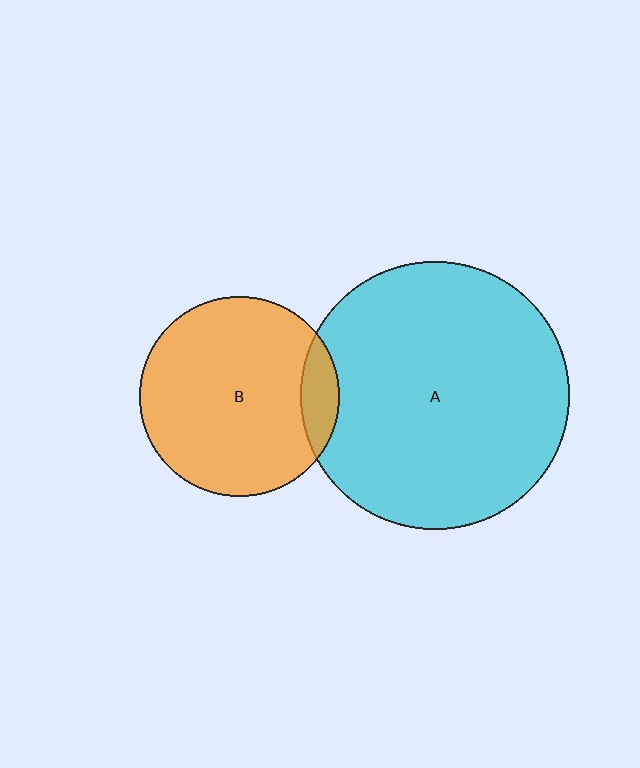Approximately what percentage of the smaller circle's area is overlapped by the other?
Approximately 10%.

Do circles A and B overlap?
Yes.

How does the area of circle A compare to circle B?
Approximately 1.8 times.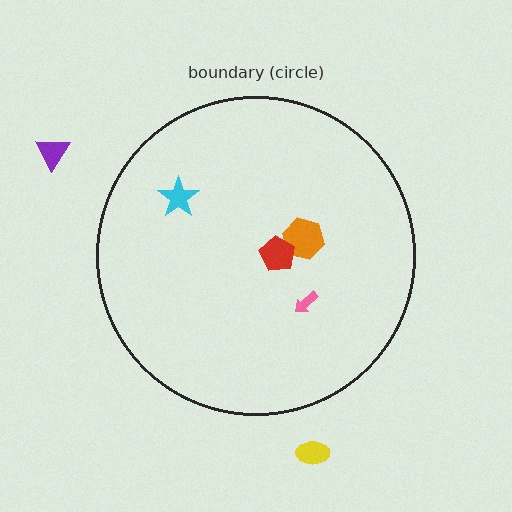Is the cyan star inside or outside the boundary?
Inside.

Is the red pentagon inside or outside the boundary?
Inside.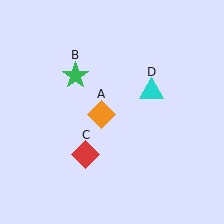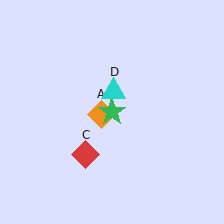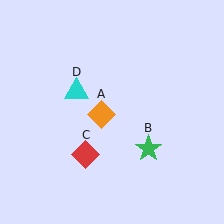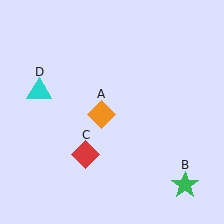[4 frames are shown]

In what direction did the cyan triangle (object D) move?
The cyan triangle (object D) moved left.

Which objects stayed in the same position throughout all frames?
Orange diamond (object A) and red diamond (object C) remained stationary.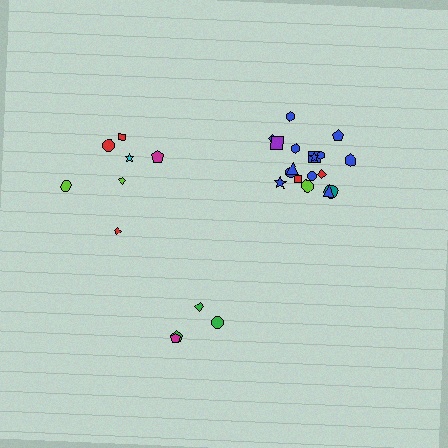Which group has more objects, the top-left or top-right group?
The top-right group.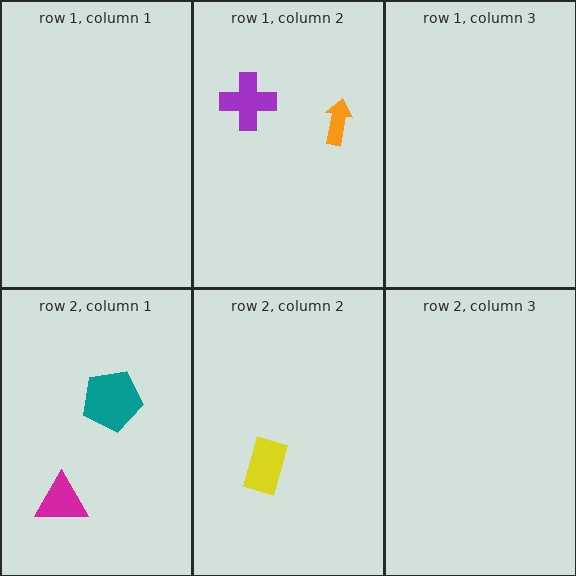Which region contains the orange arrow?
The row 1, column 2 region.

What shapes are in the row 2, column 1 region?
The teal pentagon, the magenta triangle.